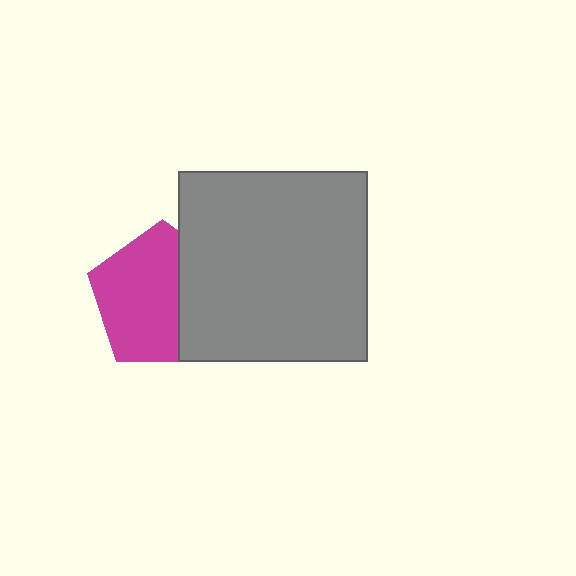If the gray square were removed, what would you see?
You would see the complete magenta pentagon.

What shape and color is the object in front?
The object in front is a gray square.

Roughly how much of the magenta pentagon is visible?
About half of it is visible (roughly 64%).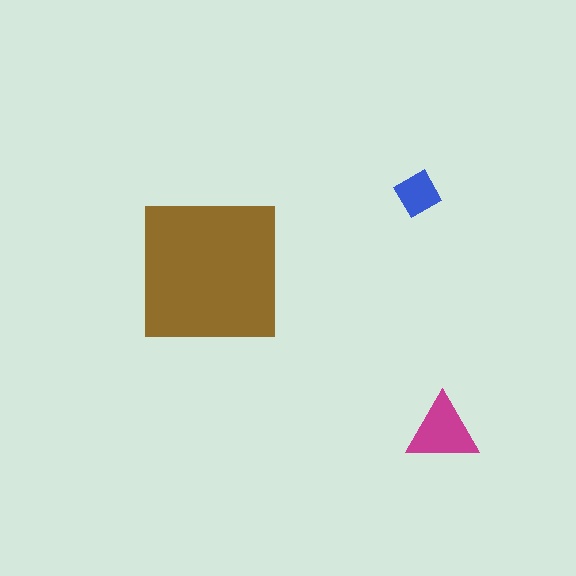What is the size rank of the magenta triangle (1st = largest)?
2nd.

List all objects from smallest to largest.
The blue diamond, the magenta triangle, the brown square.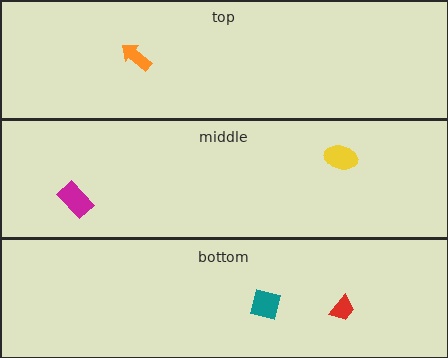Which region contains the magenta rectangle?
The middle region.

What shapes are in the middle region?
The yellow ellipse, the magenta rectangle.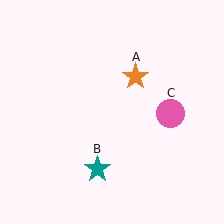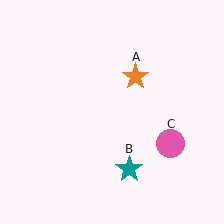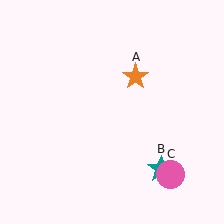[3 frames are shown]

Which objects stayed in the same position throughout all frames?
Orange star (object A) remained stationary.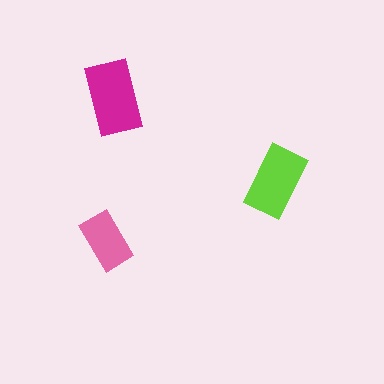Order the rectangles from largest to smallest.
the magenta one, the lime one, the pink one.